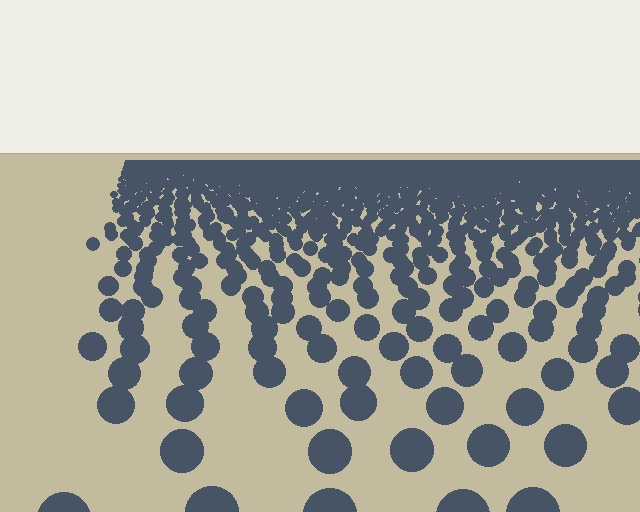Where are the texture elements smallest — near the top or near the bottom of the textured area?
Near the top.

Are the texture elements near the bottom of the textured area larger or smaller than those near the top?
Larger. Near the bottom, elements are closer to the viewer and appear at a bigger on-screen size.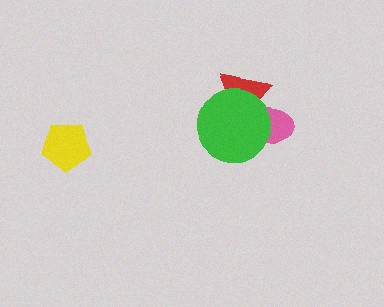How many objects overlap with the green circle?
2 objects overlap with the green circle.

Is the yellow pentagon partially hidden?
No, no other shape covers it.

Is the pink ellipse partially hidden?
Yes, it is partially covered by another shape.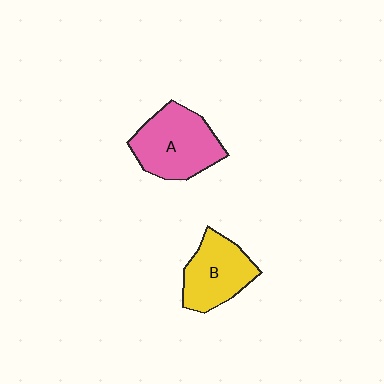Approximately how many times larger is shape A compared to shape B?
Approximately 1.2 times.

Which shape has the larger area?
Shape A (pink).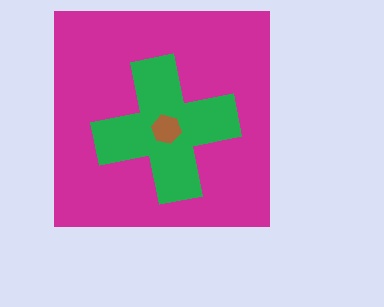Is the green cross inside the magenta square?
Yes.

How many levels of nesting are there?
3.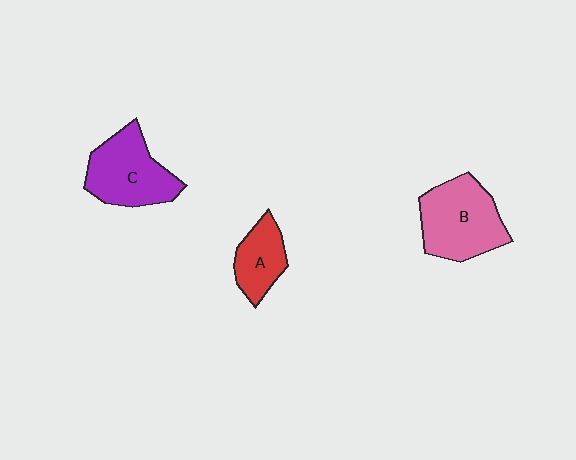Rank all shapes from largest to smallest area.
From largest to smallest: B (pink), C (purple), A (red).